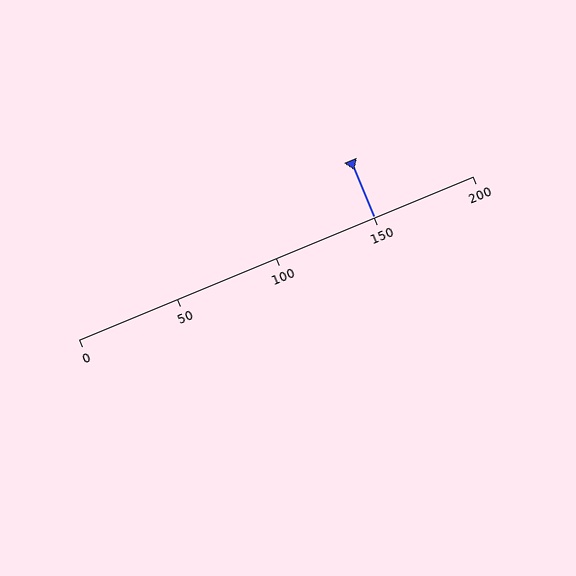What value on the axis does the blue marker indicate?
The marker indicates approximately 150.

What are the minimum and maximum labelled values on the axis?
The axis runs from 0 to 200.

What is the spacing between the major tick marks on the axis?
The major ticks are spaced 50 apart.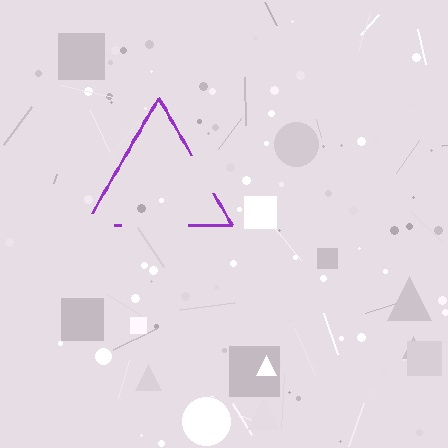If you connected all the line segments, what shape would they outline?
They would outline a triangle.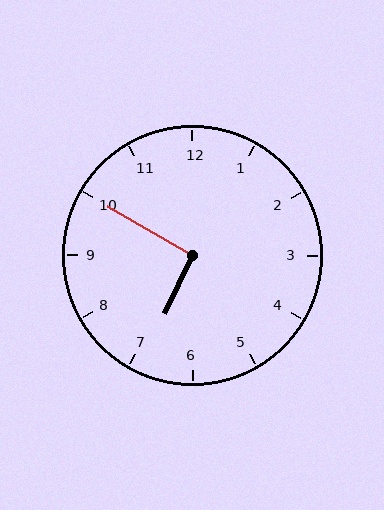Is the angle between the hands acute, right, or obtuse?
It is right.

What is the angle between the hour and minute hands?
Approximately 95 degrees.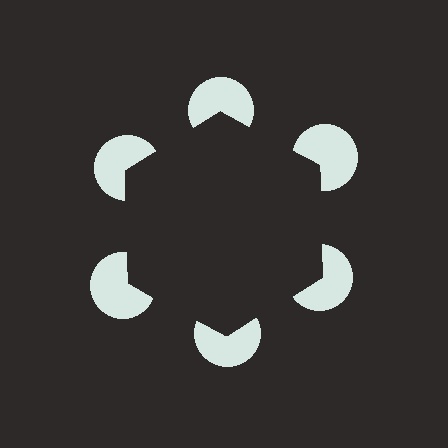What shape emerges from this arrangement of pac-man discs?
An illusory hexagon — its edges are inferred from the aligned wedge cuts in the pac-man discs, not physically drawn.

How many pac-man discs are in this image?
There are 6 — one at each vertex of the illusory hexagon.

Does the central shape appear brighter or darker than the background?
It typically appears slightly darker than the background, even though no actual brightness change is drawn.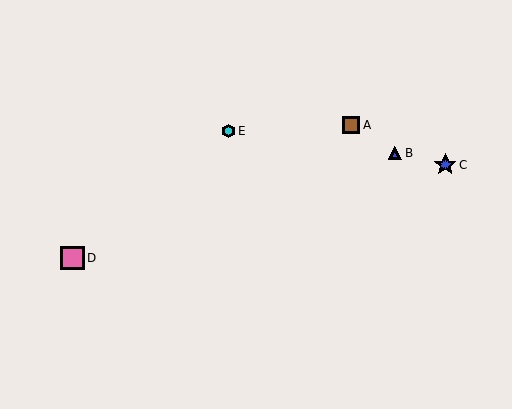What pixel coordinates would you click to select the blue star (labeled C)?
Click at (445, 165) to select the blue star C.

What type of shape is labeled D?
Shape D is a pink square.